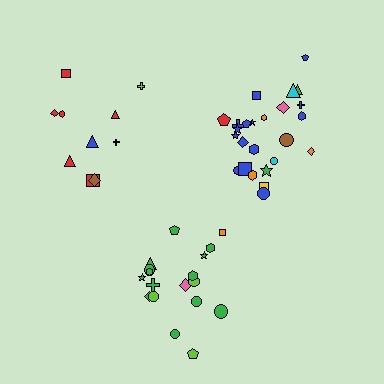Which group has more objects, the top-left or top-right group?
The top-right group.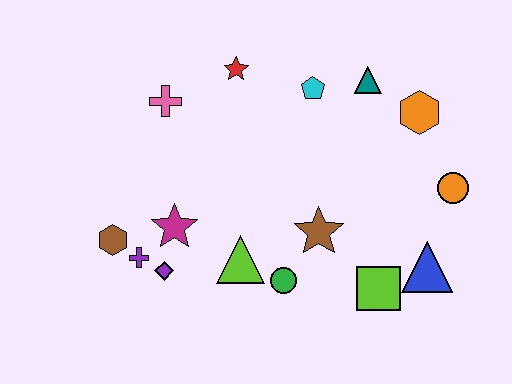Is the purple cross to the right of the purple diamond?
No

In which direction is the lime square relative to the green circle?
The lime square is to the right of the green circle.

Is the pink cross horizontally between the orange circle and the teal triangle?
No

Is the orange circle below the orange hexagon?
Yes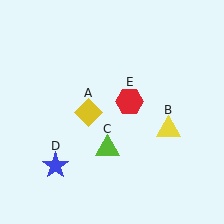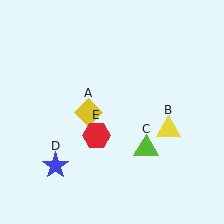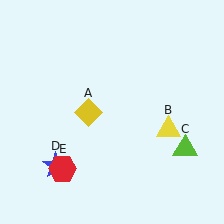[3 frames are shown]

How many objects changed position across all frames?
2 objects changed position: lime triangle (object C), red hexagon (object E).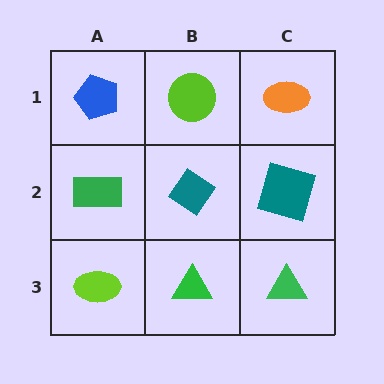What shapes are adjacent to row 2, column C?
An orange ellipse (row 1, column C), a green triangle (row 3, column C), a teal diamond (row 2, column B).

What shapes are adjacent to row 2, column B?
A lime circle (row 1, column B), a green triangle (row 3, column B), a green rectangle (row 2, column A), a teal square (row 2, column C).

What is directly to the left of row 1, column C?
A lime circle.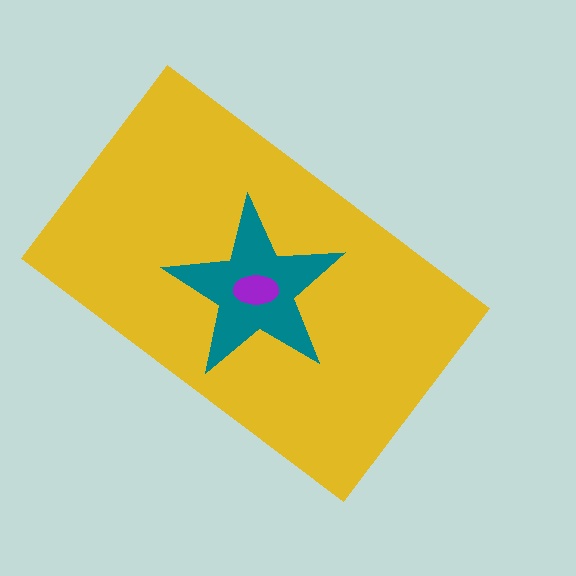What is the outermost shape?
The yellow rectangle.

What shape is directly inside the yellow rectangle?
The teal star.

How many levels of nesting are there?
3.